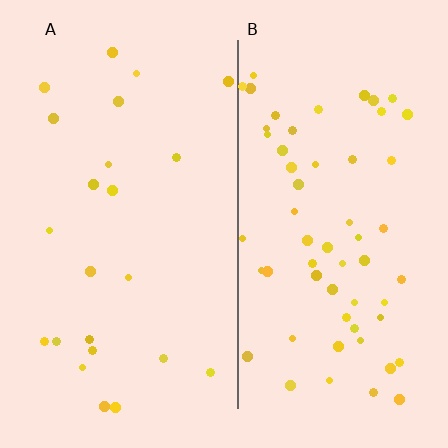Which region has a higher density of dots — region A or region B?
B (the right).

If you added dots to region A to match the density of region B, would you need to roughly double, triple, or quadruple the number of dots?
Approximately triple.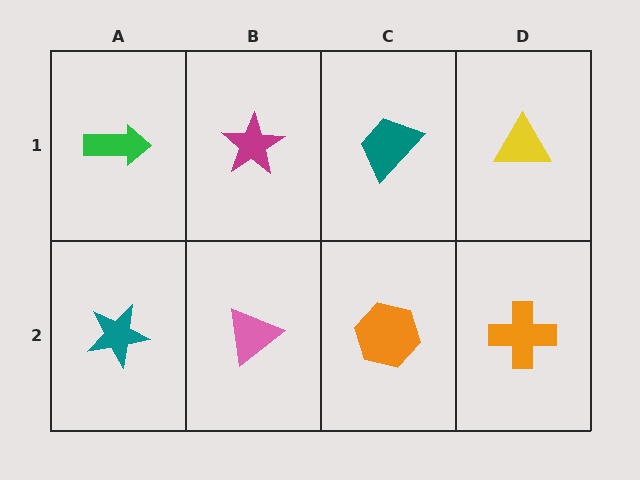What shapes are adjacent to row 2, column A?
A green arrow (row 1, column A), a pink triangle (row 2, column B).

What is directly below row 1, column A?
A teal star.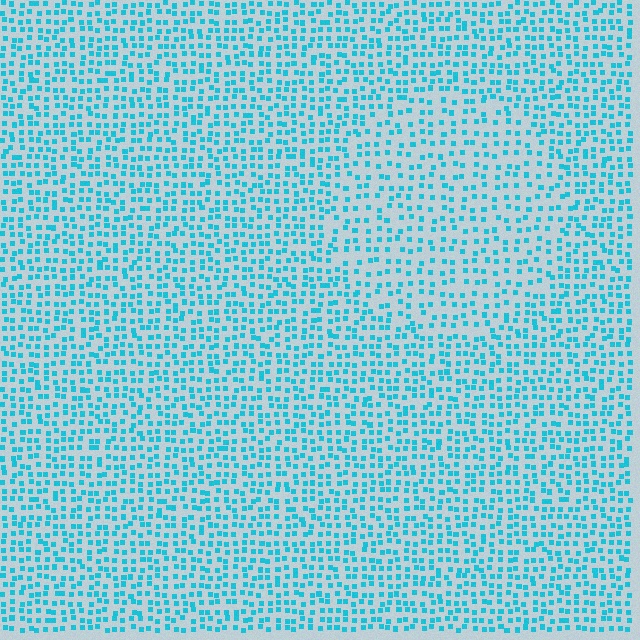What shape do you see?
I see a circle.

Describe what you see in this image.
The image contains small cyan elements arranged at two different densities. A circle-shaped region is visible where the elements are less densely packed than the surrounding area.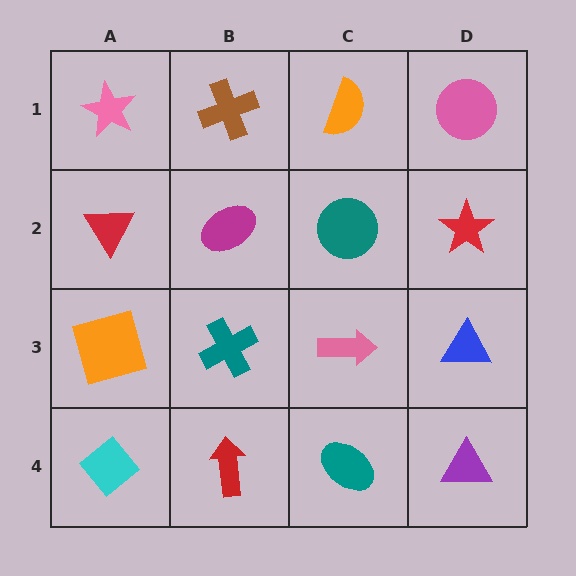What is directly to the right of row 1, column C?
A pink circle.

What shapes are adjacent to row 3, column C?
A teal circle (row 2, column C), a teal ellipse (row 4, column C), a teal cross (row 3, column B), a blue triangle (row 3, column D).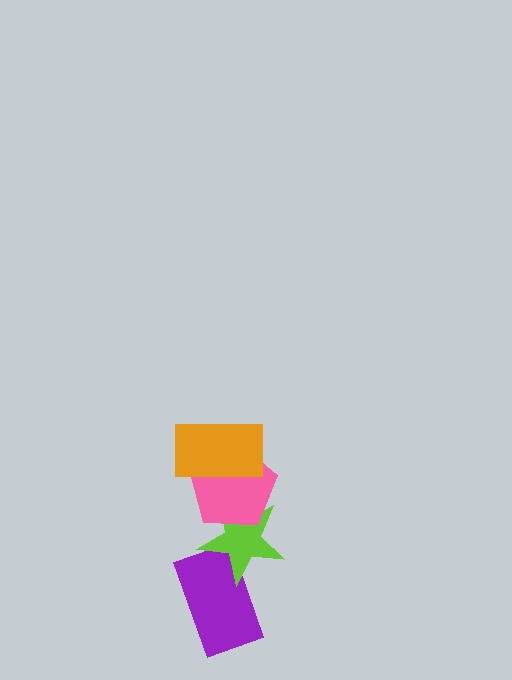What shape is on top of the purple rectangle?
The lime star is on top of the purple rectangle.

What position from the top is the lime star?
The lime star is 3rd from the top.